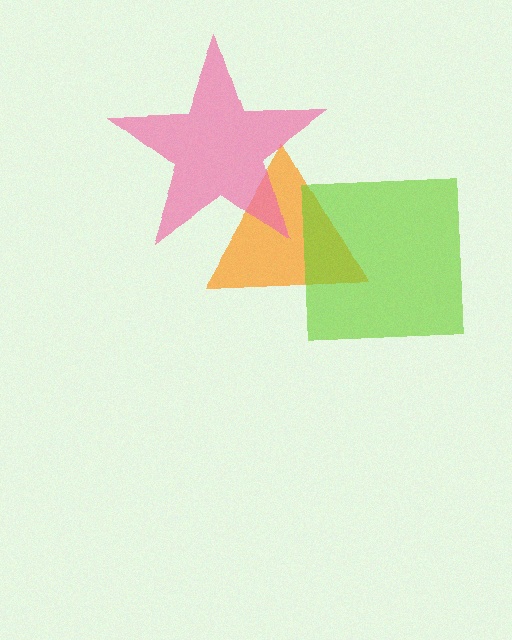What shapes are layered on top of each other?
The layered shapes are: an orange triangle, a lime square, a pink star.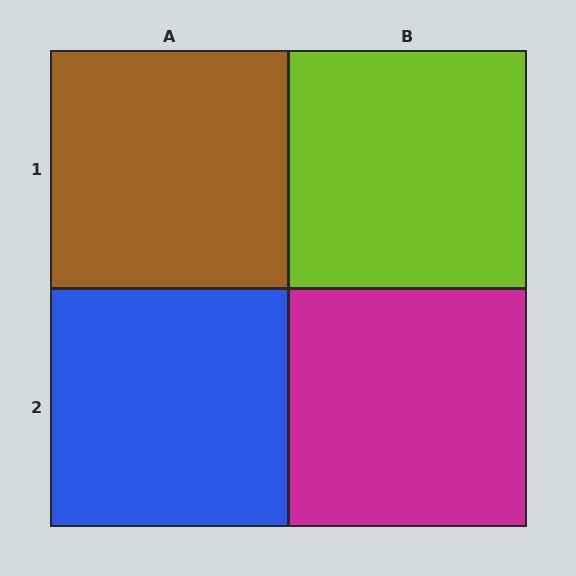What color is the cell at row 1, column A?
Brown.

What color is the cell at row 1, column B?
Lime.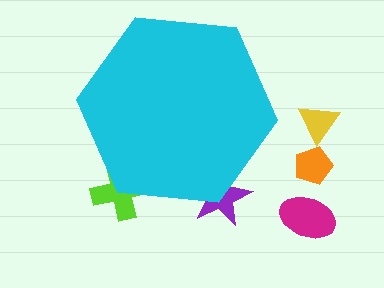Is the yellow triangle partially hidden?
No, the yellow triangle is fully visible.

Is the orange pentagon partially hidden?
No, the orange pentagon is fully visible.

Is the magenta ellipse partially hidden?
No, the magenta ellipse is fully visible.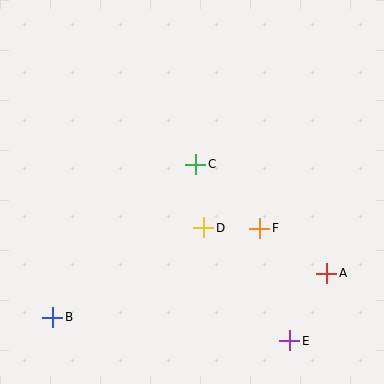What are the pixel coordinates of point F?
Point F is at (260, 228).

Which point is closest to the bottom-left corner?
Point B is closest to the bottom-left corner.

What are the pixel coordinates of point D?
Point D is at (204, 228).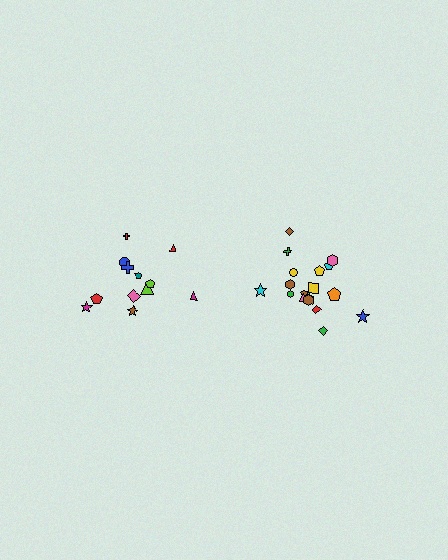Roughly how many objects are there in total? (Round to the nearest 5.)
Roughly 30 objects in total.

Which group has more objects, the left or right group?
The right group.